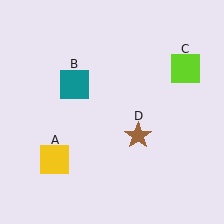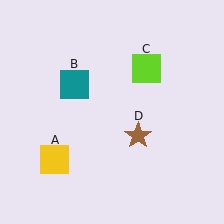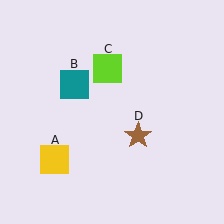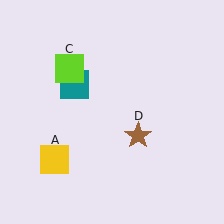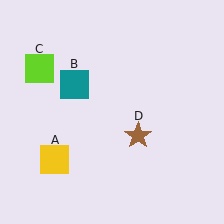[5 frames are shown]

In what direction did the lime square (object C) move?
The lime square (object C) moved left.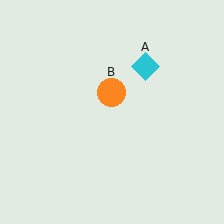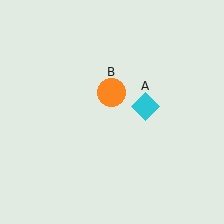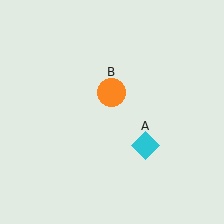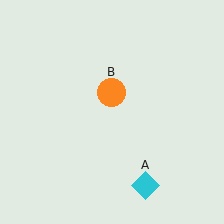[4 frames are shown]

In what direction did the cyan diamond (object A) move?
The cyan diamond (object A) moved down.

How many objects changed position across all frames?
1 object changed position: cyan diamond (object A).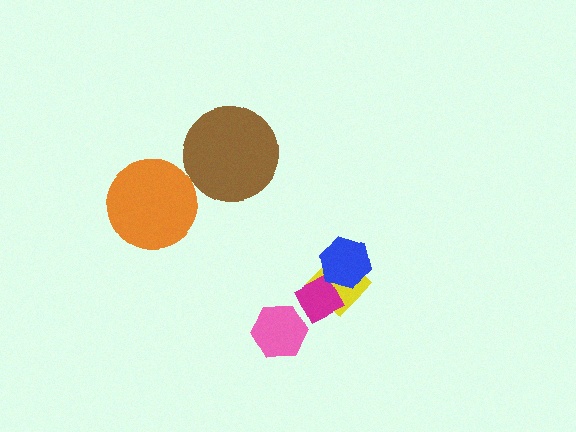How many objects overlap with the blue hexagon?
2 objects overlap with the blue hexagon.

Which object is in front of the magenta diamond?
The blue hexagon is in front of the magenta diamond.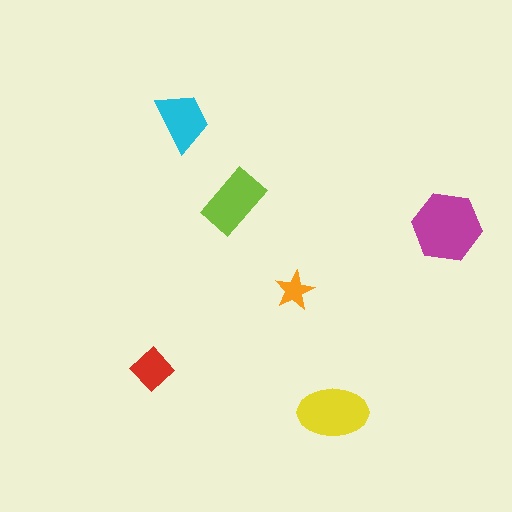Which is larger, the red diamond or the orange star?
The red diamond.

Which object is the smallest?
The orange star.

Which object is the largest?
The magenta hexagon.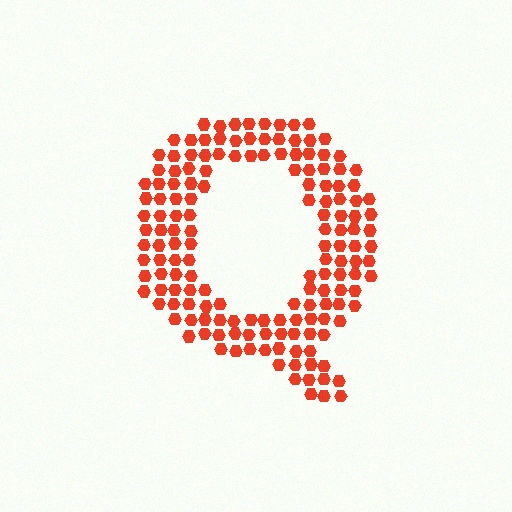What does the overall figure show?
The overall figure shows the letter Q.